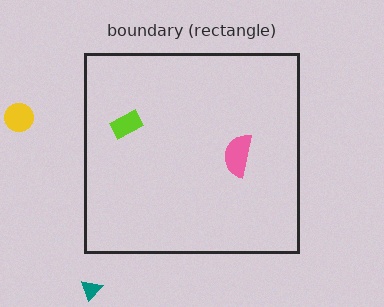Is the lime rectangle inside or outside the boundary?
Inside.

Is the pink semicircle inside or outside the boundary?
Inside.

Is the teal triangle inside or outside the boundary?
Outside.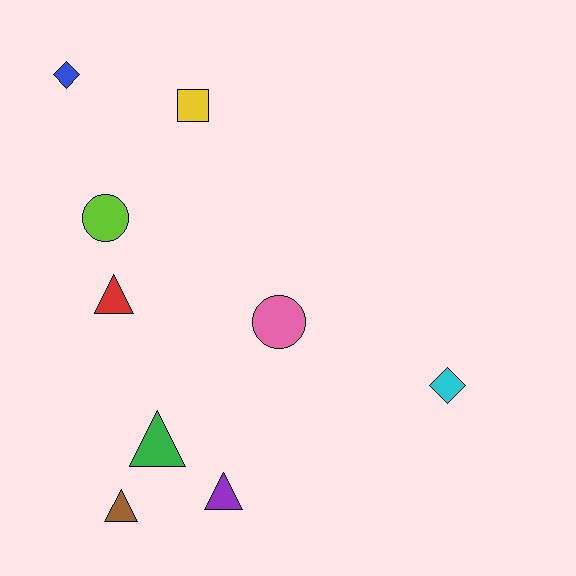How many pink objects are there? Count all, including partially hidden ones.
There is 1 pink object.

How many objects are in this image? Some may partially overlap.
There are 9 objects.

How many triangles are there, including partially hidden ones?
There are 4 triangles.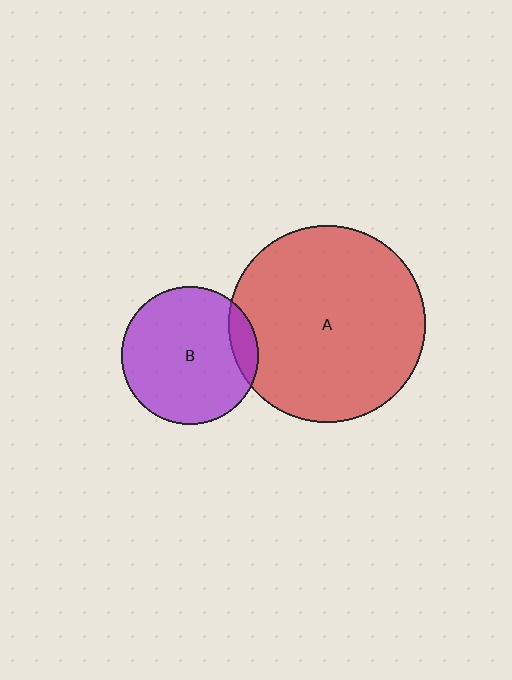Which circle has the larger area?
Circle A (red).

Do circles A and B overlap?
Yes.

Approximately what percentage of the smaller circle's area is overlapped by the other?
Approximately 10%.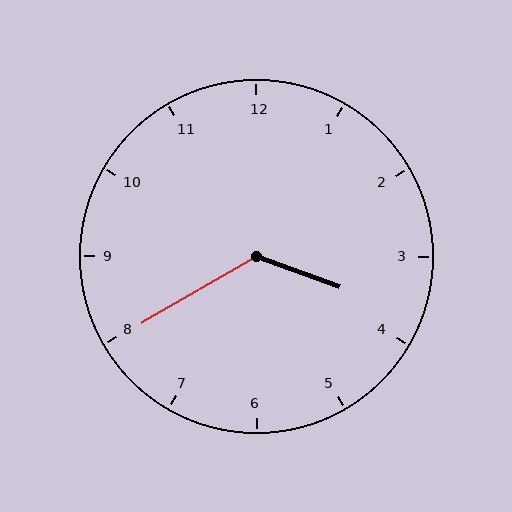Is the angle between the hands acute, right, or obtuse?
It is obtuse.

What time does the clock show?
3:40.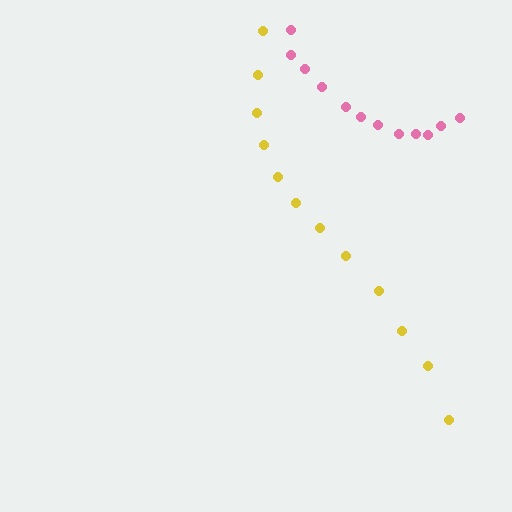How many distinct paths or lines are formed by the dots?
There are 2 distinct paths.